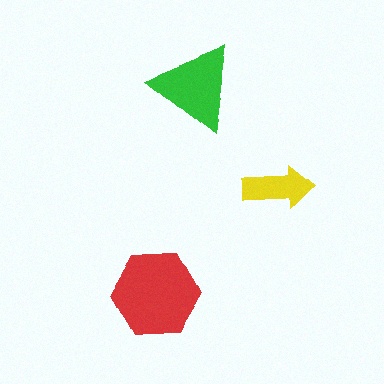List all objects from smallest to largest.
The yellow arrow, the green triangle, the red hexagon.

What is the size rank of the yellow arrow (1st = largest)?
3rd.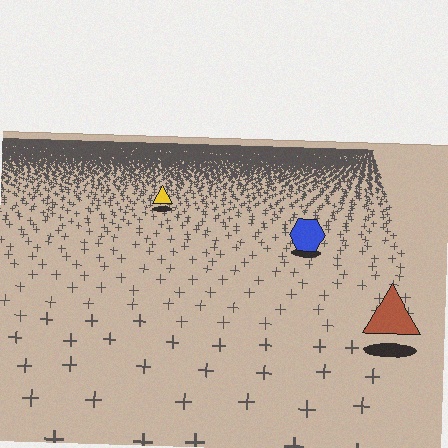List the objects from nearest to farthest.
From nearest to farthest: the brown triangle, the blue hexagon, the yellow triangle.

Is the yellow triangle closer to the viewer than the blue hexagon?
No. The blue hexagon is closer — you can tell from the texture gradient: the ground texture is coarser near it.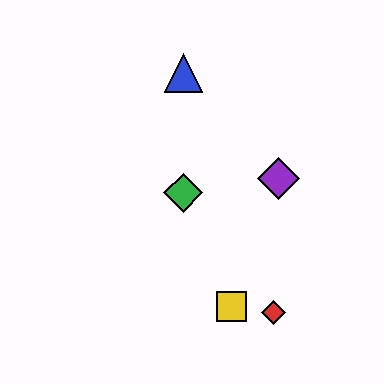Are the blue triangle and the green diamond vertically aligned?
Yes, both are at x≈183.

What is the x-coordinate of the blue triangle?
The blue triangle is at x≈183.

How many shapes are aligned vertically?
2 shapes (the blue triangle, the green diamond) are aligned vertically.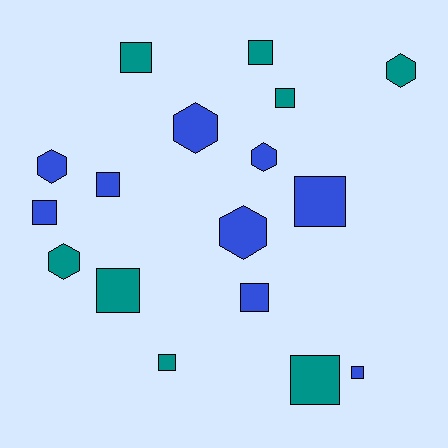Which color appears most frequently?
Blue, with 9 objects.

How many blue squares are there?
There are 5 blue squares.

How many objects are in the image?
There are 17 objects.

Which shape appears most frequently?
Square, with 11 objects.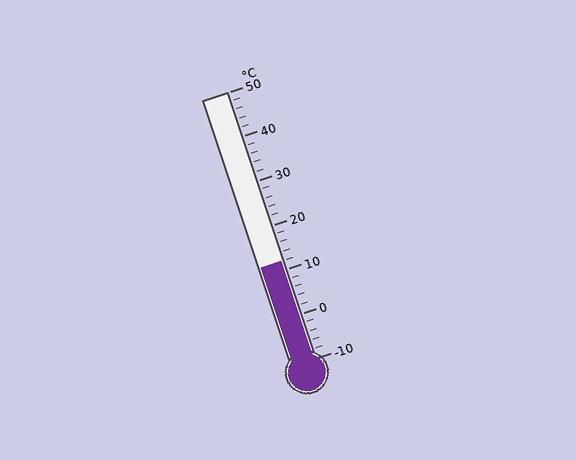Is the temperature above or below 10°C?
The temperature is above 10°C.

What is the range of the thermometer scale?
The thermometer scale ranges from -10°C to 50°C.